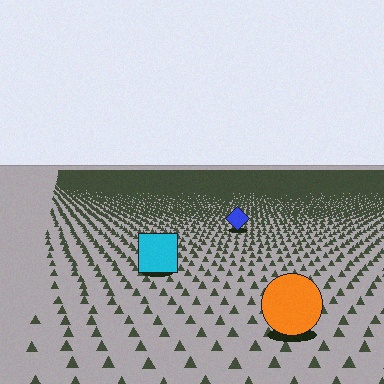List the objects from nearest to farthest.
From nearest to farthest: the orange circle, the cyan square, the blue diamond.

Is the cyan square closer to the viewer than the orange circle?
No. The orange circle is closer — you can tell from the texture gradient: the ground texture is coarser near it.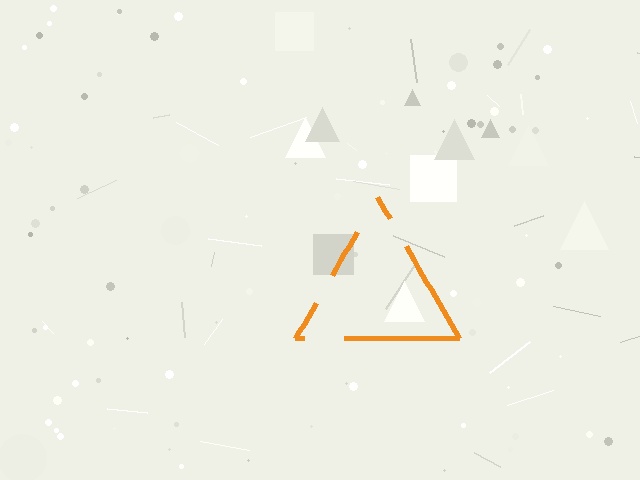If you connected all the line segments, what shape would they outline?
They would outline a triangle.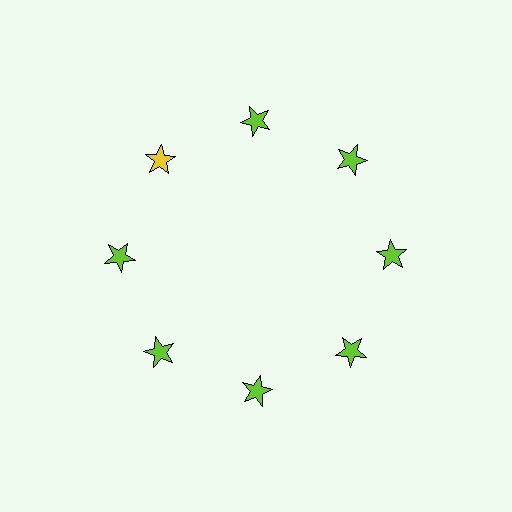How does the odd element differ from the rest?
It has a different color: yellow instead of lime.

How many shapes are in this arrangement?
There are 8 shapes arranged in a ring pattern.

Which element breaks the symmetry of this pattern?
The yellow star at roughly the 10 o'clock position breaks the symmetry. All other shapes are lime stars.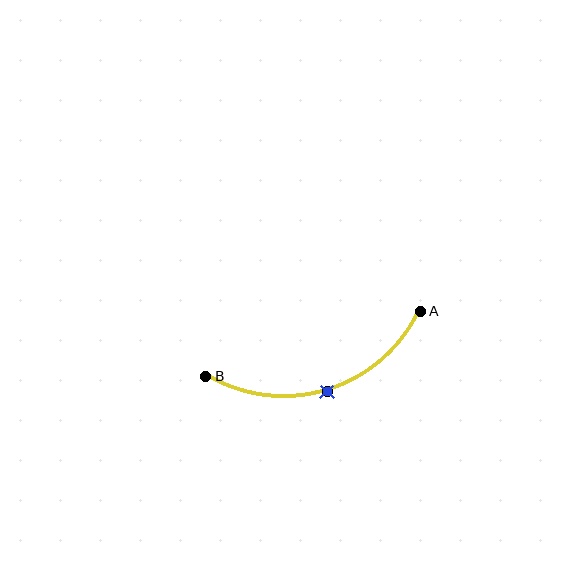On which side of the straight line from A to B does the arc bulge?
The arc bulges below the straight line connecting A and B.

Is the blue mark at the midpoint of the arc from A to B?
Yes. The blue mark lies on the arc at equal arc-length from both A and B — it is the arc midpoint.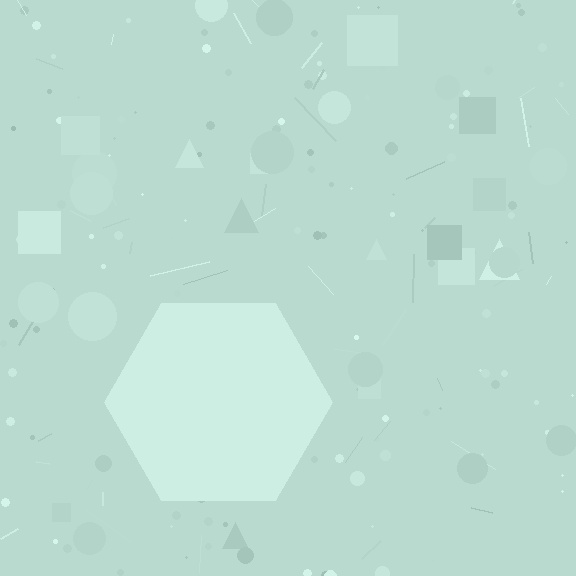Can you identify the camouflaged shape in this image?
The camouflaged shape is a hexagon.